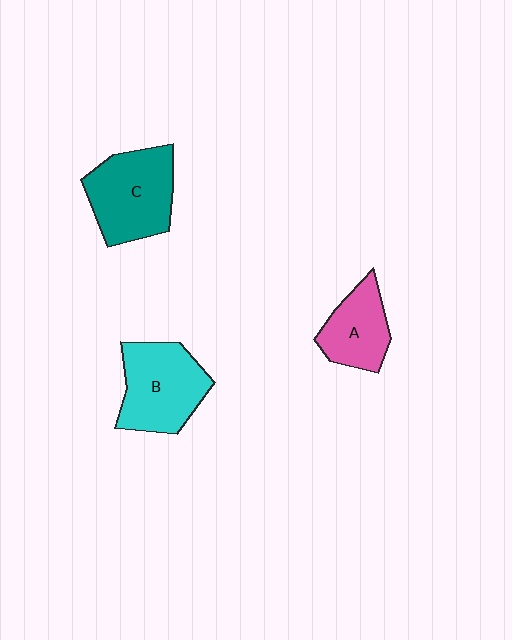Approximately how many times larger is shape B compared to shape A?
Approximately 1.4 times.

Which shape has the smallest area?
Shape A (pink).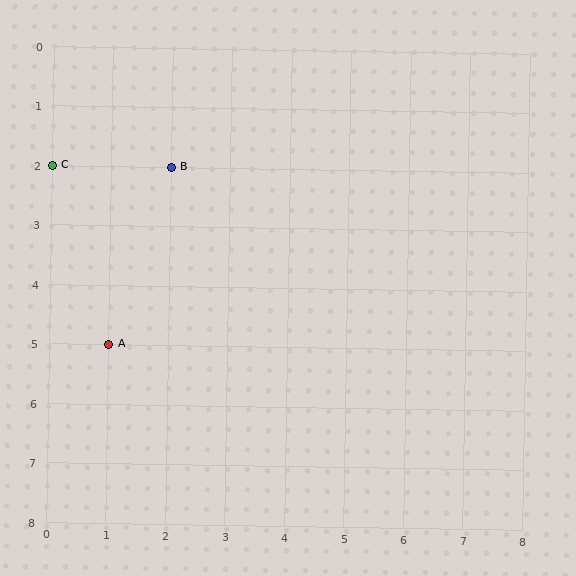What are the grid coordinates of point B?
Point B is at grid coordinates (2, 2).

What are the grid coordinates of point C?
Point C is at grid coordinates (0, 2).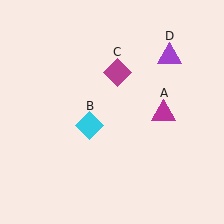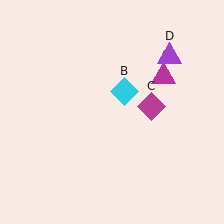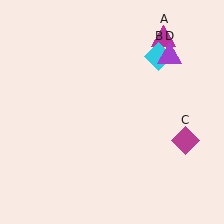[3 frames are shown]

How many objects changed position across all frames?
3 objects changed position: magenta triangle (object A), cyan diamond (object B), magenta diamond (object C).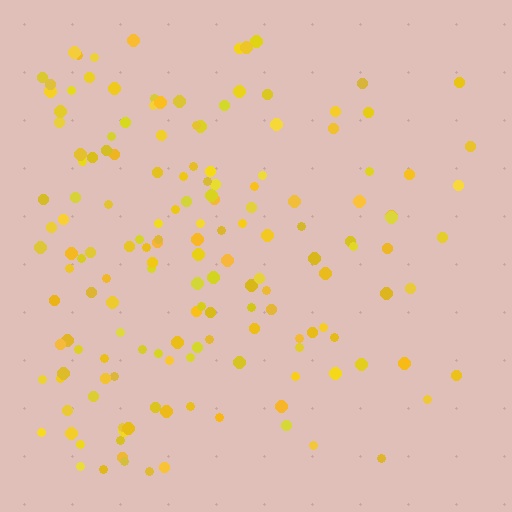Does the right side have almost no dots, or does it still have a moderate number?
Still a moderate number, just noticeably fewer than the left.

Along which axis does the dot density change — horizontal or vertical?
Horizontal.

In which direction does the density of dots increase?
From right to left, with the left side densest.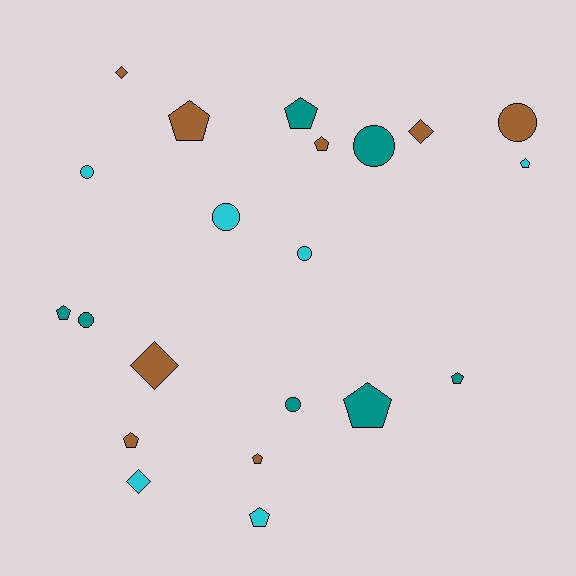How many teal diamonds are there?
There are no teal diamonds.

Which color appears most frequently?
Brown, with 8 objects.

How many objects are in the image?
There are 21 objects.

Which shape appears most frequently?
Pentagon, with 10 objects.